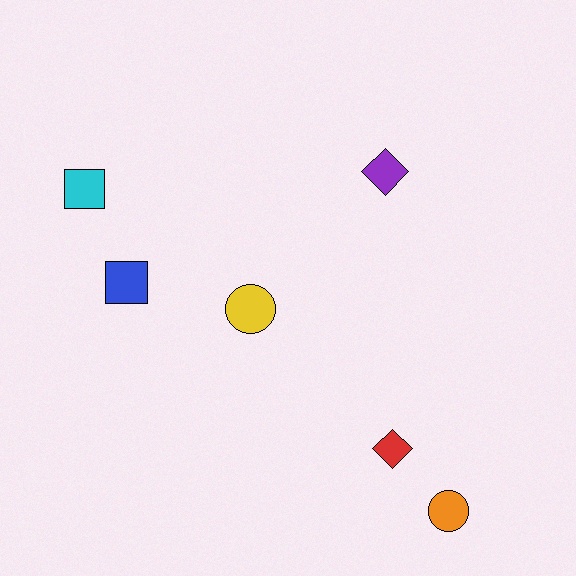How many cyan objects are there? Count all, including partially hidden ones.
There is 1 cyan object.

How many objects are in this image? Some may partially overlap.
There are 6 objects.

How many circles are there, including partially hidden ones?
There are 2 circles.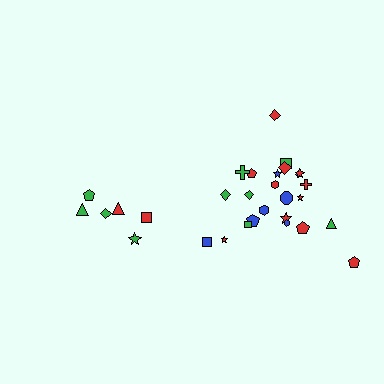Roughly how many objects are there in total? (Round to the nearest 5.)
Roughly 30 objects in total.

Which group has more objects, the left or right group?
The right group.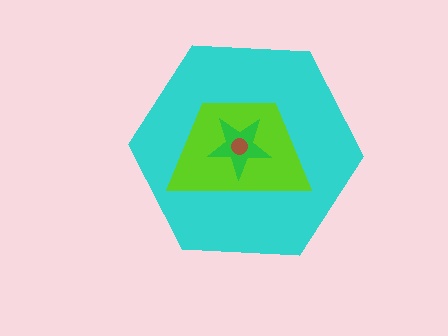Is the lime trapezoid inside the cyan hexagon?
Yes.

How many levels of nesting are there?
4.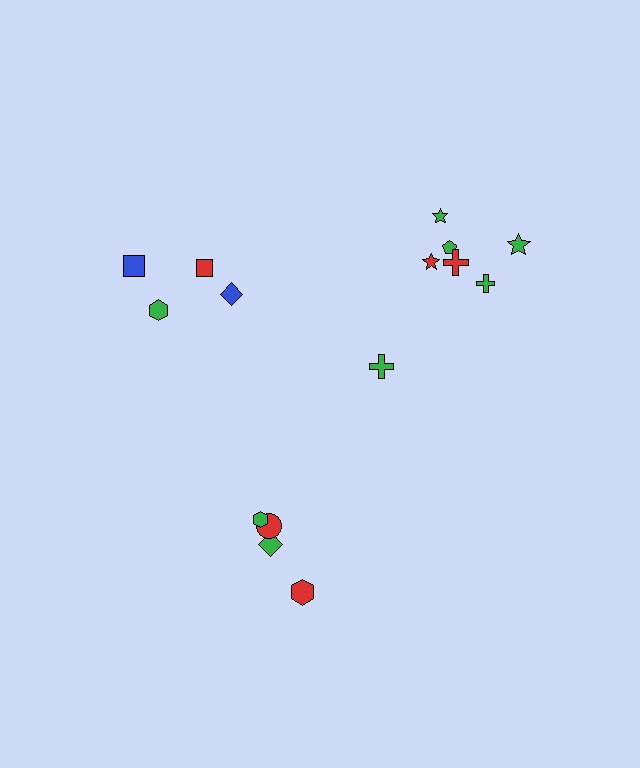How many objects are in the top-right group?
There are 7 objects.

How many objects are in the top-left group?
There are 4 objects.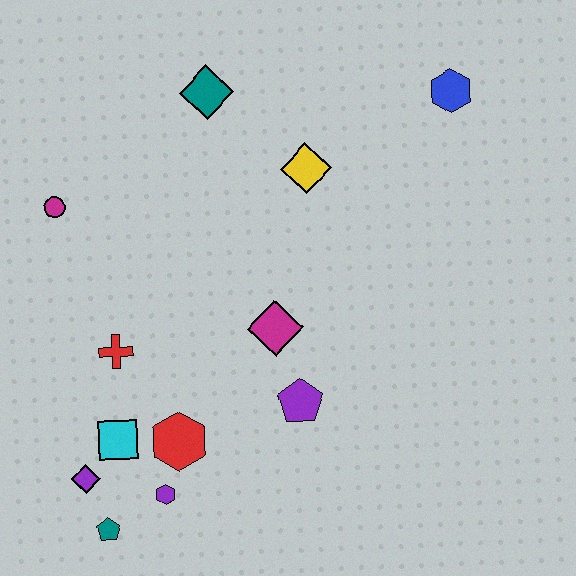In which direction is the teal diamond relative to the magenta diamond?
The teal diamond is above the magenta diamond.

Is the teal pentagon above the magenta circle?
No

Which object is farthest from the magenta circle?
The blue hexagon is farthest from the magenta circle.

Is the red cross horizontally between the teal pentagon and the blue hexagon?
Yes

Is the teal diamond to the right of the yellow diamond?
No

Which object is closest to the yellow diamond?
The teal diamond is closest to the yellow diamond.